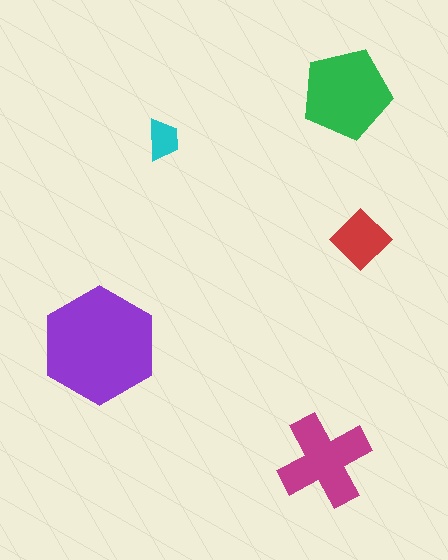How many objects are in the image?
There are 5 objects in the image.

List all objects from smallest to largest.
The cyan trapezoid, the red diamond, the magenta cross, the green pentagon, the purple hexagon.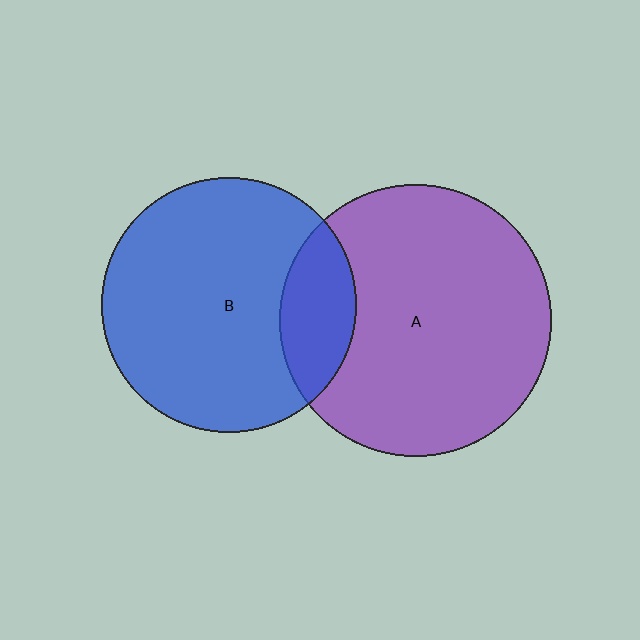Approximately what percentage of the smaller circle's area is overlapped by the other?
Approximately 20%.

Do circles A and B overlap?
Yes.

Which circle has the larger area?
Circle A (purple).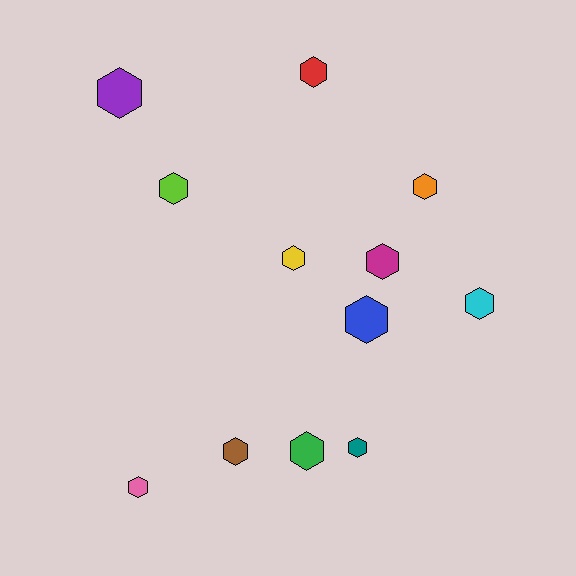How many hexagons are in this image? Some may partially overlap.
There are 12 hexagons.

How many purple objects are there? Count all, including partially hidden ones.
There is 1 purple object.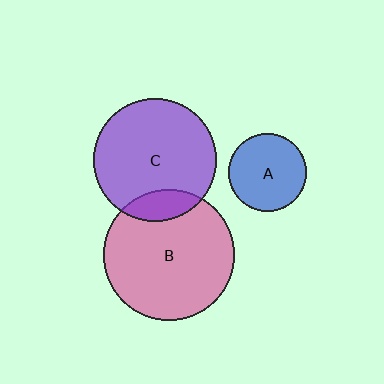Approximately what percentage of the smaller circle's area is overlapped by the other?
Approximately 15%.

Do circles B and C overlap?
Yes.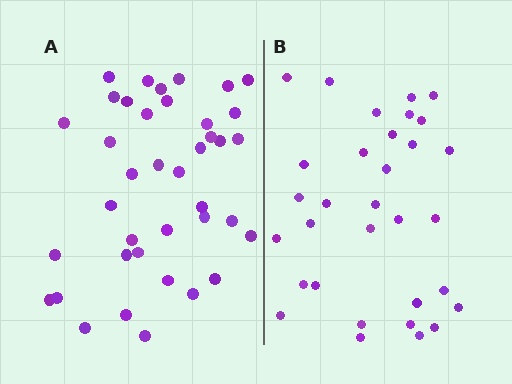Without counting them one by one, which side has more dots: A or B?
Region A (the left region) has more dots.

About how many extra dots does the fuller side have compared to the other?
Region A has roughly 8 or so more dots than region B.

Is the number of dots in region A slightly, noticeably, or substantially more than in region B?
Region A has only slightly more — the two regions are fairly close. The ratio is roughly 1.2 to 1.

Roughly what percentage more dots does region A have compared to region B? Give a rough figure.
About 20% more.